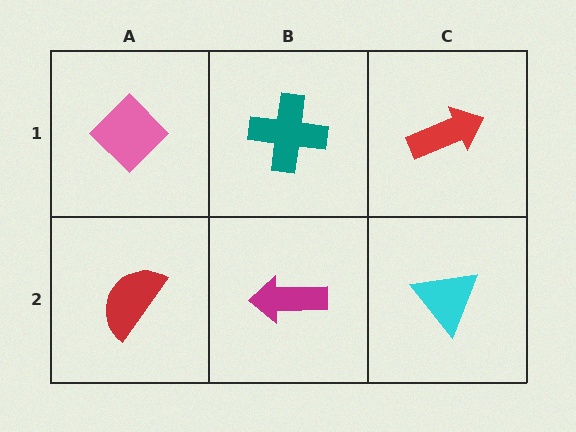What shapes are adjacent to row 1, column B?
A magenta arrow (row 2, column B), a pink diamond (row 1, column A), a red arrow (row 1, column C).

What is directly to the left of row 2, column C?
A magenta arrow.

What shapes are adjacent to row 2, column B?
A teal cross (row 1, column B), a red semicircle (row 2, column A), a cyan triangle (row 2, column C).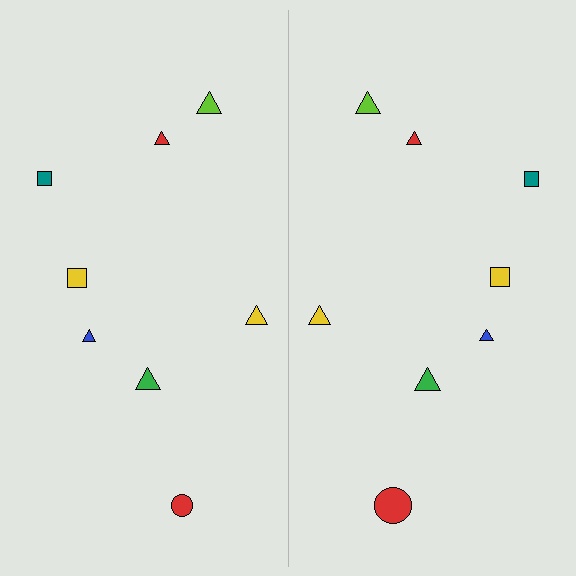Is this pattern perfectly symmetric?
No, the pattern is not perfectly symmetric. The red circle on the right side has a different size than its mirror counterpart.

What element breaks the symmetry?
The red circle on the right side has a different size than its mirror counterpart.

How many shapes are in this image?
There are 16 shapes in this image.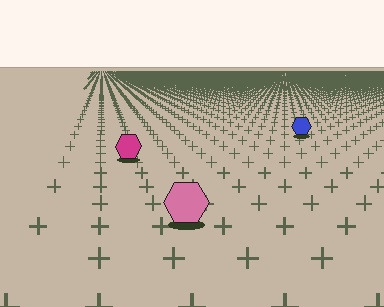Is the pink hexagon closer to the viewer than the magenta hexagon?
Yes. The pink hexagon is closer — you can tell from the texture gradient: the ground texture is coarser near it.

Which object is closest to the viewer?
The pink hexagon is closest. The texture marks near it are larger and more spread out.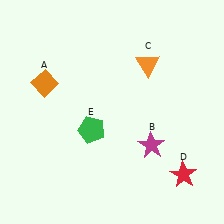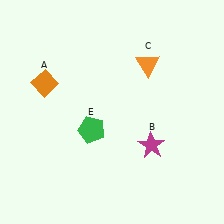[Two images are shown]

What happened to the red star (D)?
The red star (D) was removed in Image 2. It was in the bottom-right area of Image 1.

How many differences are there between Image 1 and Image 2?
There is 1 difference between the two images.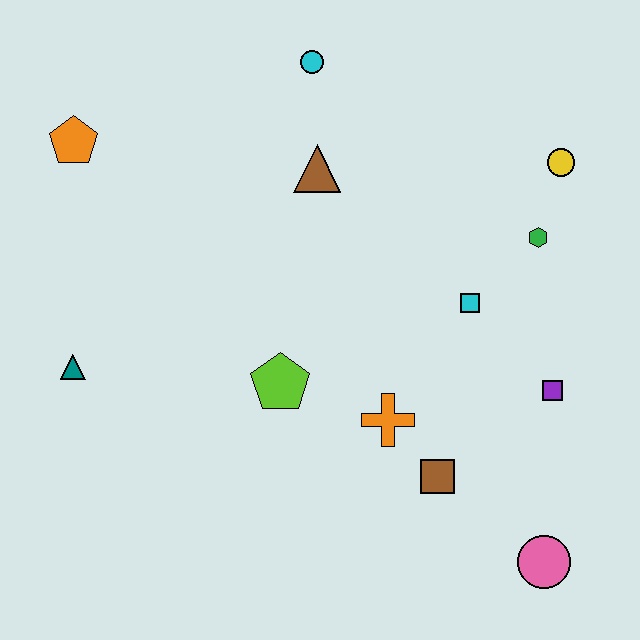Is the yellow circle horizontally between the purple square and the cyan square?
No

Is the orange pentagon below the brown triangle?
No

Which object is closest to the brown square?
The orange cross is closest to the brown square.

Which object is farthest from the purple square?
The orange pentagon is farthest from the purple square.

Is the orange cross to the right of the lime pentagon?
Yes